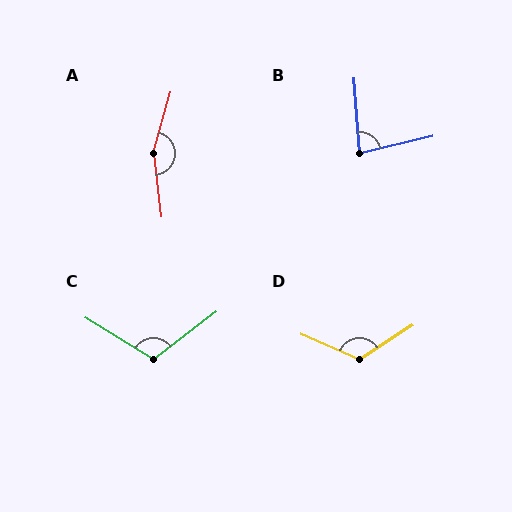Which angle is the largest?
A, at approximately 158 degrees.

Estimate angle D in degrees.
Approximately 124 degrees.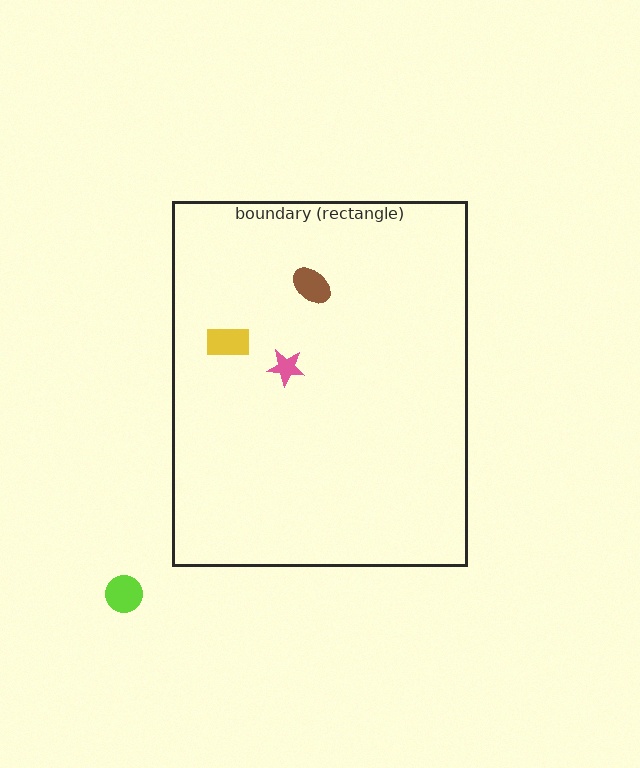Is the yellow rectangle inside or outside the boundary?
Inside.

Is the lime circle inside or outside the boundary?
Outside.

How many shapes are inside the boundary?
3 inside, 1 outside.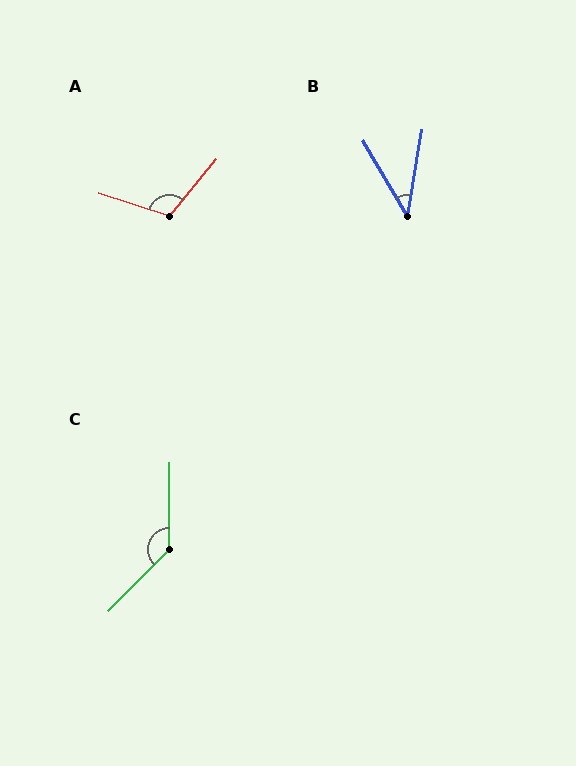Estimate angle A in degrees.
Approximately 111 degrees.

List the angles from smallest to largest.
B (40°), A (111°), C (135°).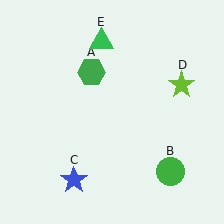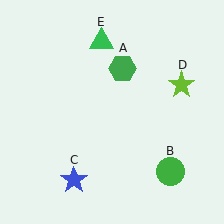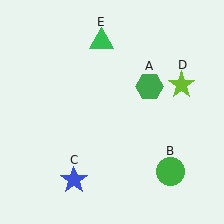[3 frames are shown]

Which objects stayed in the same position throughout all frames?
Green circle (object B) and blue star (object C) and lime star (object D) and green triangle (object E) remained stationary.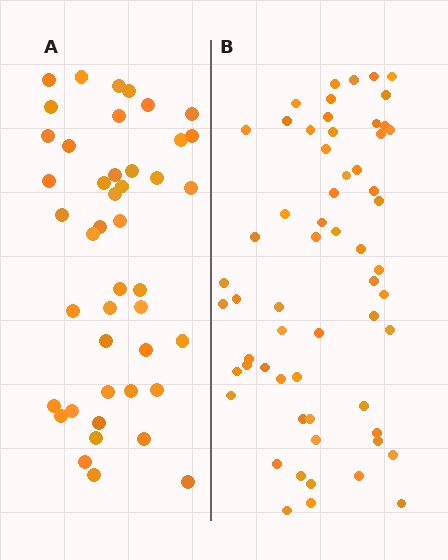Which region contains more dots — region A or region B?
Region B (the right region) has more dots.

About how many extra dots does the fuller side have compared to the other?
Region B has approximately 15 more dots than region A.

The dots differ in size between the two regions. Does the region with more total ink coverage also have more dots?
No. Region A has more total ink coverage because its dots are larger, but region B actually contains more individual dots. Total area can be misleading — the number of items is what matters here.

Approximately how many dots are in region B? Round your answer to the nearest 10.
About 60 dots.